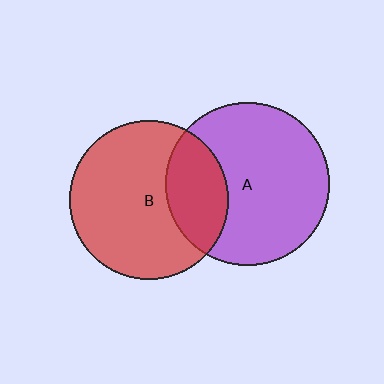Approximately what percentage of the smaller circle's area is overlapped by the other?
Approximately 25%.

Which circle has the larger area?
Circle A (purple).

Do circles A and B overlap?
Yes.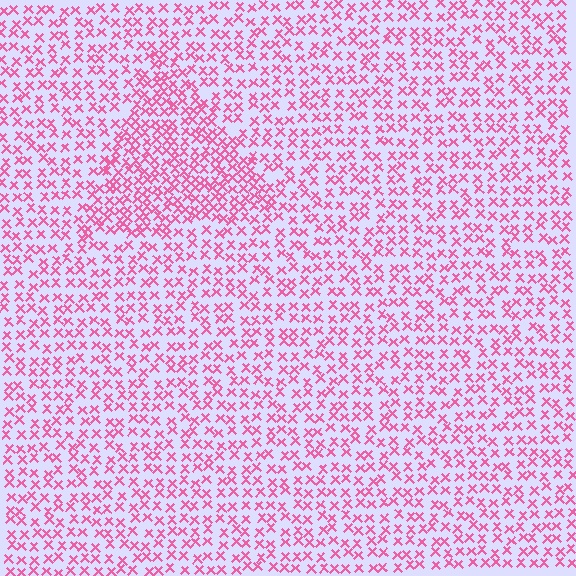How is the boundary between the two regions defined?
The boundary is defined by a change in element density (approximately 1.7x ratio). All elements are the same color, size, and shape.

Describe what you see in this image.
The image contains small pink elements arranged at two different densities. A triangle-shaped region is visible where the elements are more densely packed than the surrounding area.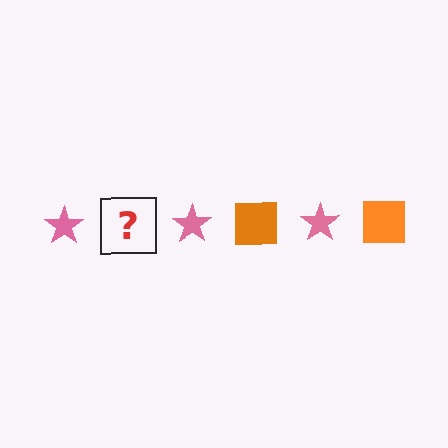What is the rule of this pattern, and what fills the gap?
The rule is that the pattern alternates between pink star and orange square. The gap should be filled with an orange square.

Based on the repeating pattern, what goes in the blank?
The blank should be an orange square.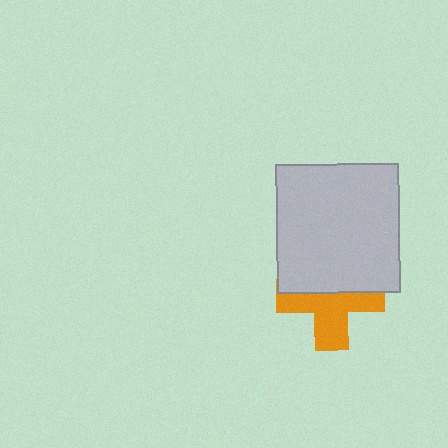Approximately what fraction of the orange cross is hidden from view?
Roughly 48% of the orange cross is hidden behind the light gray rectangle.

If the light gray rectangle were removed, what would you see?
You would see the complete orange cross.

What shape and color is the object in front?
The object in front is a light gray rectangle.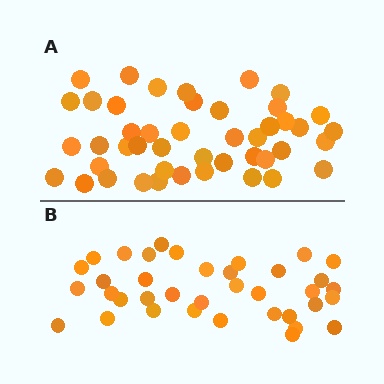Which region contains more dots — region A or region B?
Region A (the top region) has more dots.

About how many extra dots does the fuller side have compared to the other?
Region A has roughly 8 or so more dots than region B.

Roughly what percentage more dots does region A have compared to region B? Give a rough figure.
About 20% more.